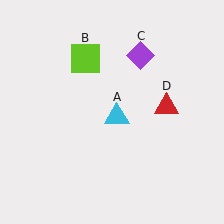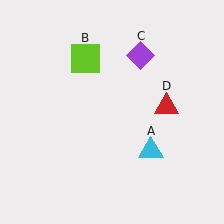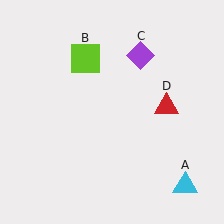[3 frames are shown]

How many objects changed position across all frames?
1 object changed position: cyan triangle (object A).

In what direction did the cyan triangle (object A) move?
The cyan triangle (object A) moved down and to the right.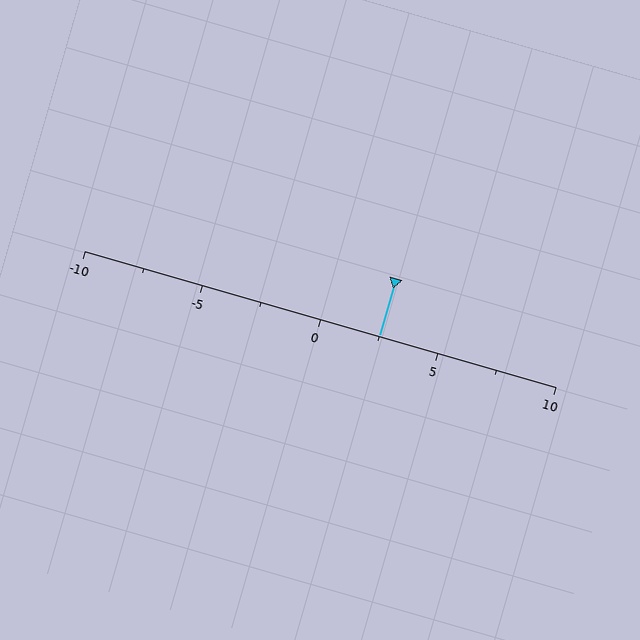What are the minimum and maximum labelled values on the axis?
The axis runs from -10 to 10.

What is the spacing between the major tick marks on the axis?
The major ticks are spaced 5 apart.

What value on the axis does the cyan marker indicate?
The marker indicates approximately 2.5.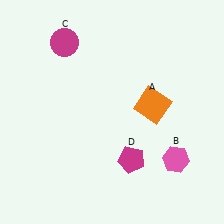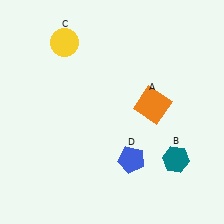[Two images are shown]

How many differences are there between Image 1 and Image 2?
There are 3 differences between the two images.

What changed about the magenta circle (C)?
In Image 1, C is magenta. In Image 2, it changed to yellow.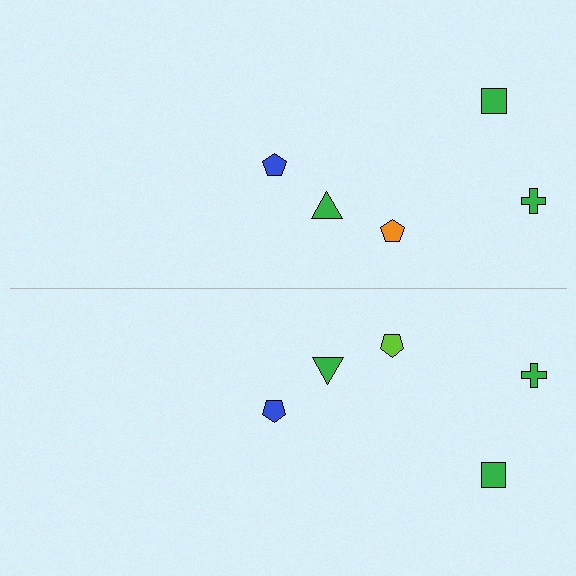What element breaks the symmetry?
The lime pentagon on the bottom side breaks the symmetry — its mirror counterpart is orange.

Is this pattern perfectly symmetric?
No, the pattern is not perfectly symmetric. The lime pentagon on the bottom side breaks the symmetry — its mirror counterpart is orange.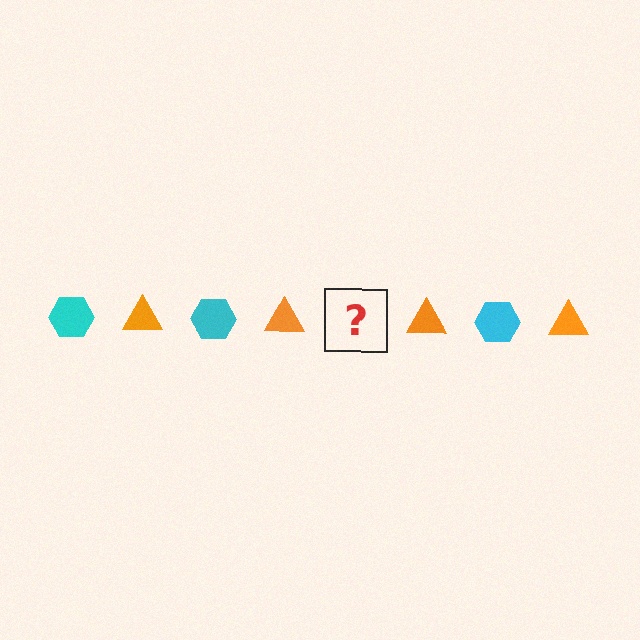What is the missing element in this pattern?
The missing element is a cyan hexagon.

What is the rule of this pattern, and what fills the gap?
The rule is that the pattern alternates between cyan hexagon and orange triangle. The gap should be filled with a cyan hexagon.